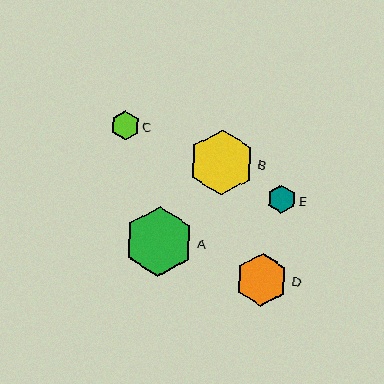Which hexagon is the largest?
Hexagon A is the largest with a size of approximately 70 pixels.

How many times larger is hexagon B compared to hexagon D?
Hexagon B is approximately 1.2 times the size of hexagon D.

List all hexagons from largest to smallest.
From largest to smallest: A, B, D, E, C.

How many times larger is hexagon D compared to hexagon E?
Hexagon D is approximately 1.8 times the size of hexagon E.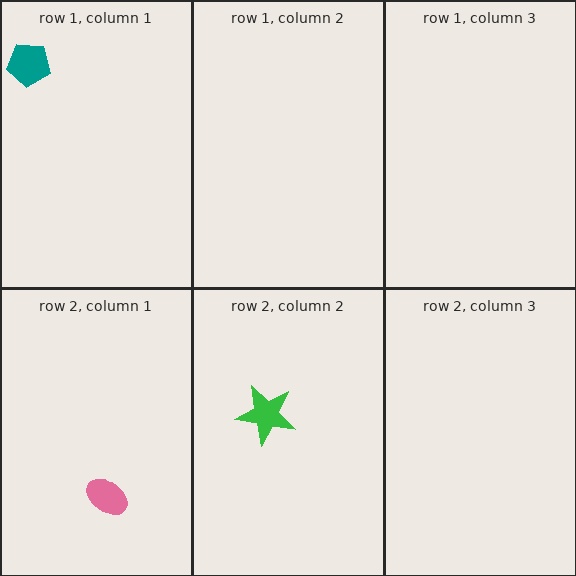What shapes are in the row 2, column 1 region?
The pink ellipse.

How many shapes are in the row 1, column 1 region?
1.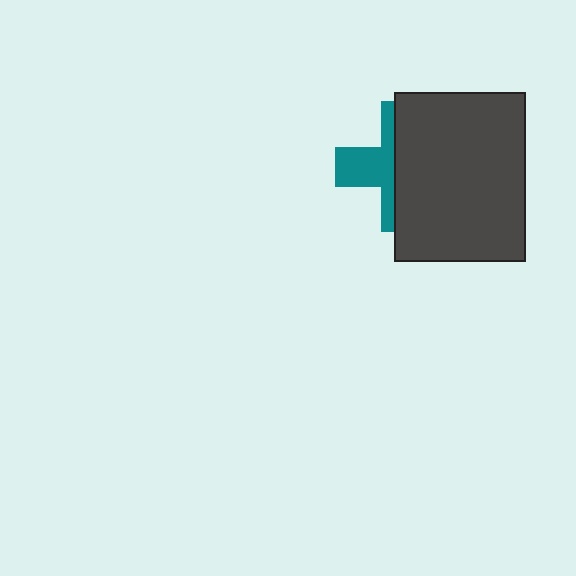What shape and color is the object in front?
The object in front is a dark gray rectangle.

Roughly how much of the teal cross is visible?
A small part of it is visible (roughly 39%).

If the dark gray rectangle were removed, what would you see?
You would see the complete teal cross.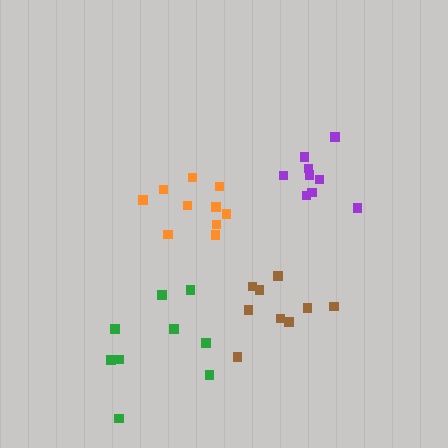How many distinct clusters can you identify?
There are 4 distinct clusters.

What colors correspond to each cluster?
The clusters are colored: brown, orange, purple, green.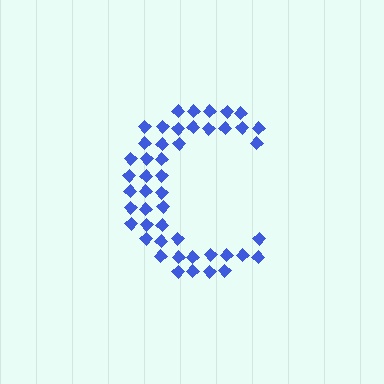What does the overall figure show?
The overall figure shows the letter C.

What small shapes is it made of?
It is made of small diamonds.